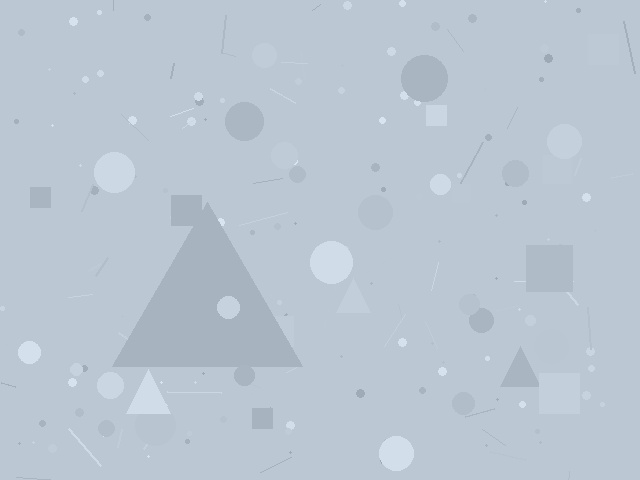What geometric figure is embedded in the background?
A triangle is embedded in the background.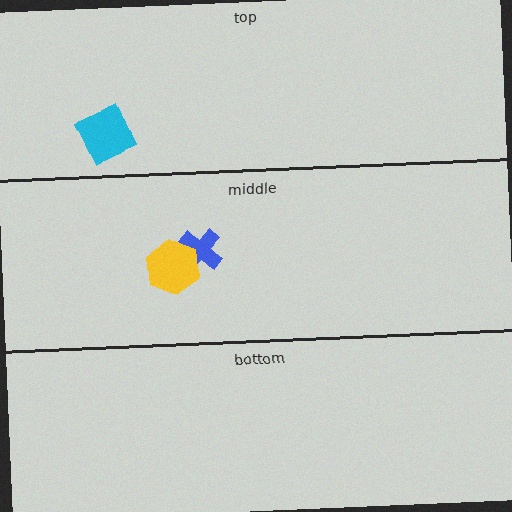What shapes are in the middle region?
The blue cross, the yellow hexagon.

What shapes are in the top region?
The cyan square.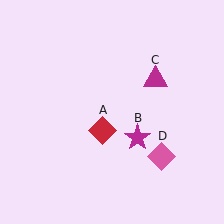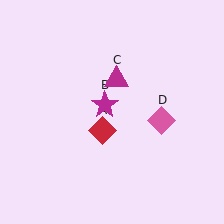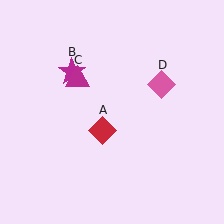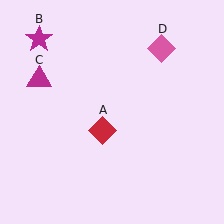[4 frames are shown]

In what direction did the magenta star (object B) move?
The magenta star (object B) moved up and to the left.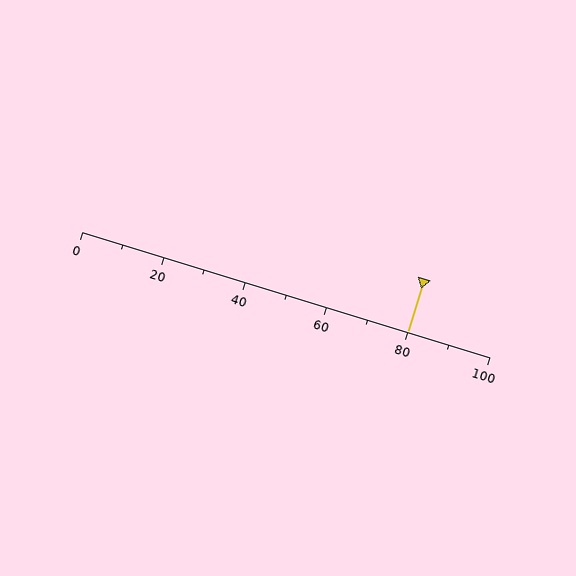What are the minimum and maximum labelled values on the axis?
The axis runs from 0 to 100.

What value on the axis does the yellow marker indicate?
The marker indicates approximately 80.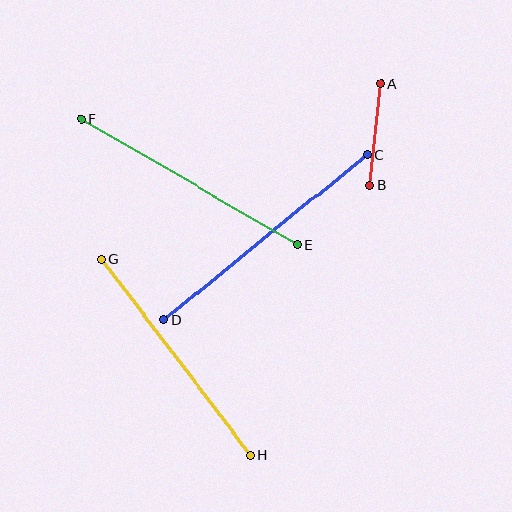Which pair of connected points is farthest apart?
Points C and D are farthest apart.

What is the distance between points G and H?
The distance is approximately 246 pixels.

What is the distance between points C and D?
The distance is approximately 262 pixels.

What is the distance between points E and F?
The distance is approximately 250 pixels.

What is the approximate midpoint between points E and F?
The midpoint is at approximately (189, 182) pixels.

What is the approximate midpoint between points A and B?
The midpoint is at approximately (375, 134) pixels.